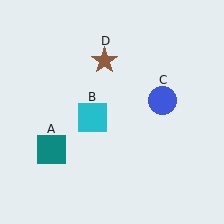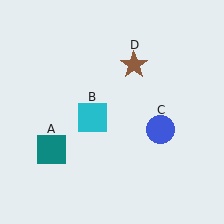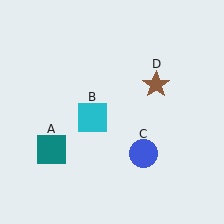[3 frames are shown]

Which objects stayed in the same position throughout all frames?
Teal square (object A) and cyan square (object B) remained stationary.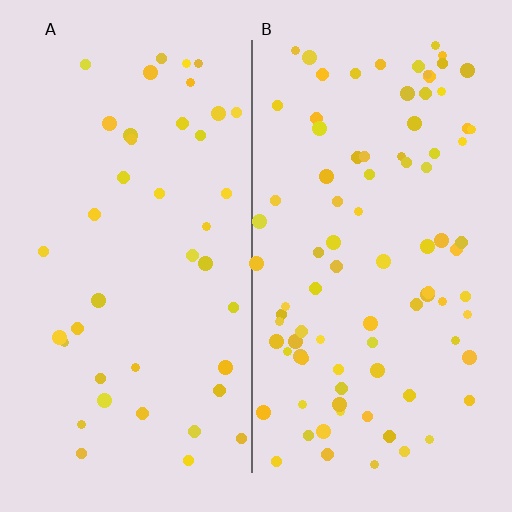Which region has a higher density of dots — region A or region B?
B (the right).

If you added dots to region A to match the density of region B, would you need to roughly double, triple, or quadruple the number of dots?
Approximately double.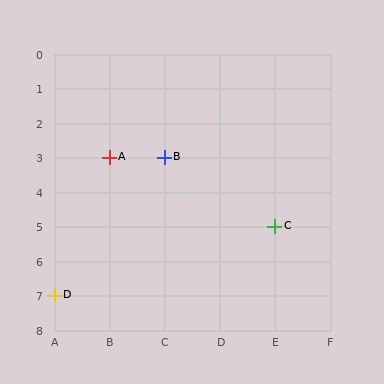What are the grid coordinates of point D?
Point D is at grid coordinates (A, 7).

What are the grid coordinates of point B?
Point B is at grid coordinates (C, 3).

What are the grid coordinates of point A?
Point A is at grid coordinates (B, 3).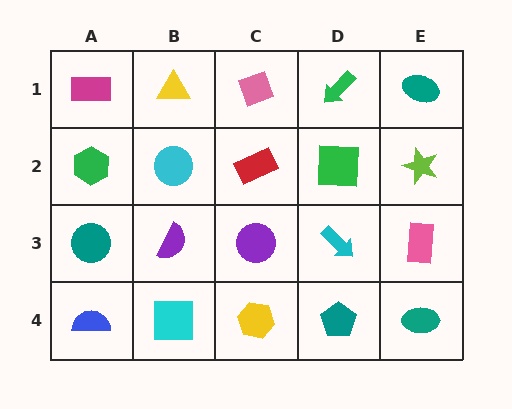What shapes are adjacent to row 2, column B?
A yellow triangle (row 1, column B), a purple semicircle (row 3, column B), a green hexagon (row 2, column A), a red rectangle (row 2, column C).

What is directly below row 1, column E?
A lime star.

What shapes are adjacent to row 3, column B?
A cyan circle (row 2, column B), a cyan square (row 4, column B), a teal circle (row 3, column A), a purple circle (row 3, column C).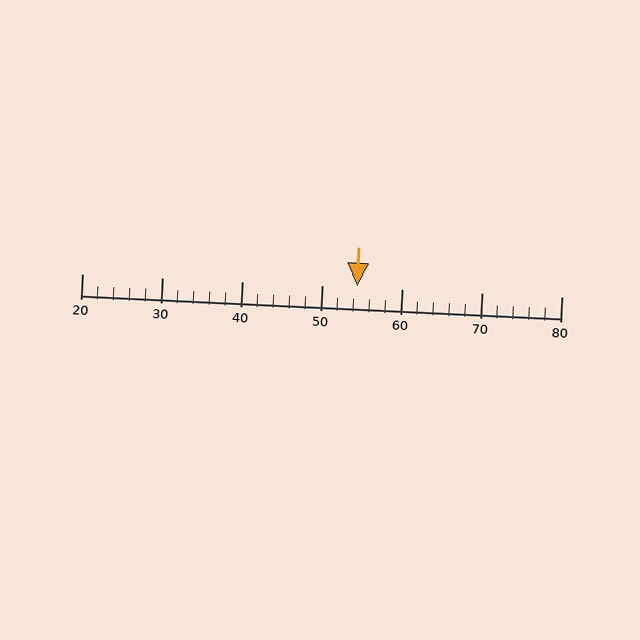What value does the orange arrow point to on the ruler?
The orange arrow points to approximately 54.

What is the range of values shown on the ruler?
The ruler shows values from 20 to 80.